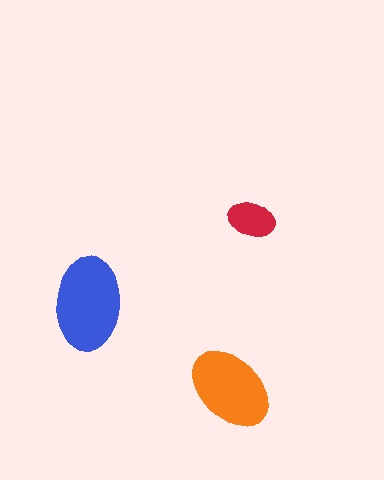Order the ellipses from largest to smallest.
the blue one, the orange one, the red one.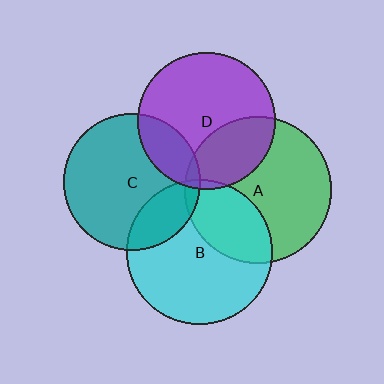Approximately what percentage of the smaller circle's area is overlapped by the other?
Approximately 20%.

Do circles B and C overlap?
Yes.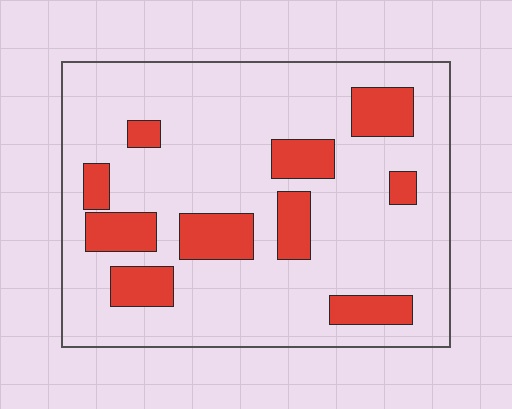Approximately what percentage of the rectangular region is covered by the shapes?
Approximately 20%.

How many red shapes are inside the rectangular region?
10.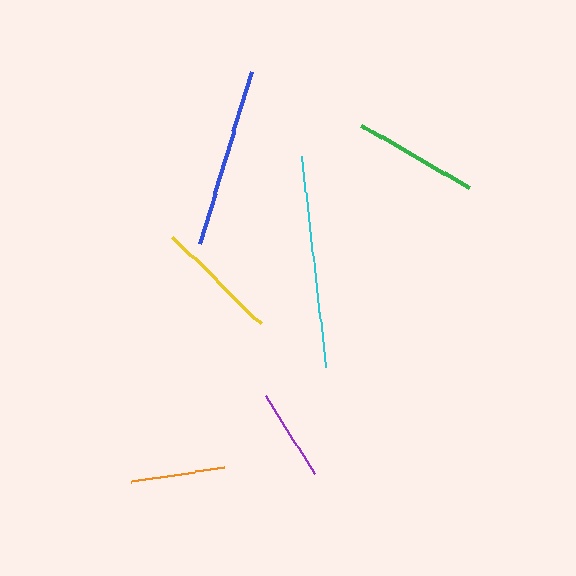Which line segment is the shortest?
The purple line is the shortest at approximately 92 pixels.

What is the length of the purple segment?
The purple segment is approximately 92 pixels long.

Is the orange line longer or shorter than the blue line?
The blue line is longer than the orange line.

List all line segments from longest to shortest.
From longest to shortest: cyan, blue, green, yellow, orange, purple.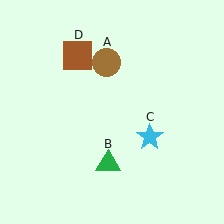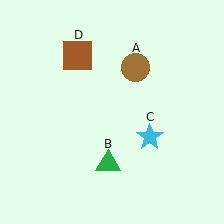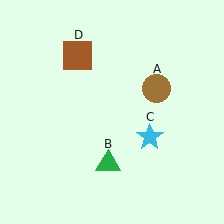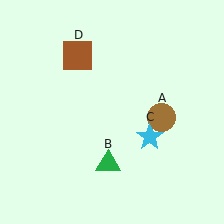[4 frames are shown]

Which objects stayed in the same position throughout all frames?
Green triangle (object B) and cyan star (object C) and brown square (object D) remained stationary.